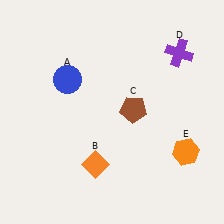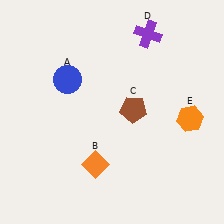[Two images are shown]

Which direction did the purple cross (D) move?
The purple cross (D) moved left.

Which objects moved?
The objects that moved are: the purple cross (D), the orange hexagon (E).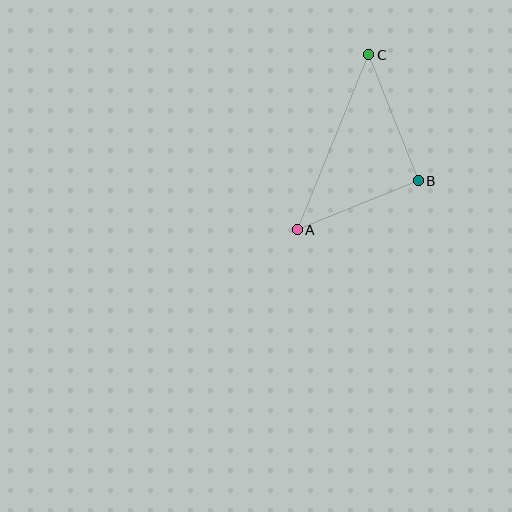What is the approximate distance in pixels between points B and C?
The distance between B and C is approximately 135 pixels.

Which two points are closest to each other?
Points A and B are closest to each other.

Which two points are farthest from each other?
Points A and C are farthest from each other.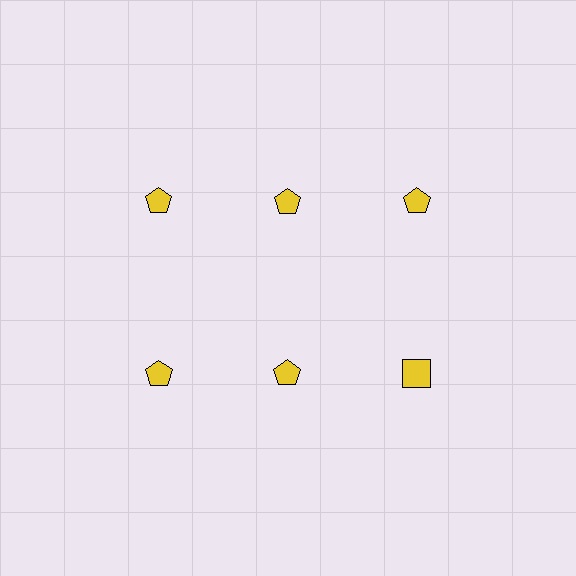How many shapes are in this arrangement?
There are 6 shapes arranged in a grid pattern.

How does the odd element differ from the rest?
It has a different shape: square instead of pentagon.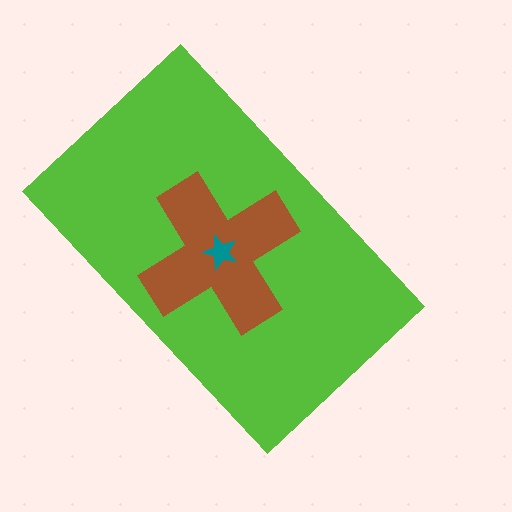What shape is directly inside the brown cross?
The teal star.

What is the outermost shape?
The lime rectangle.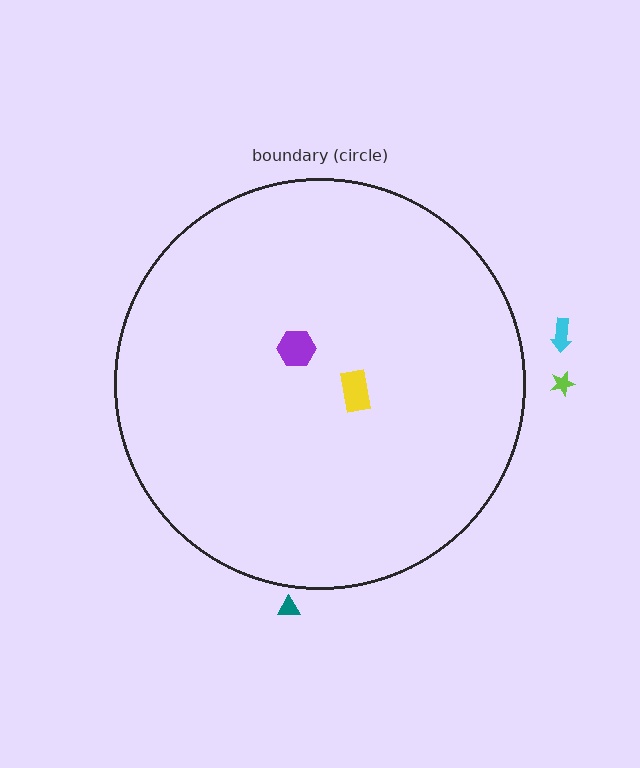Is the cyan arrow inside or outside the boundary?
Outside.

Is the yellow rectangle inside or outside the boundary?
Inside.